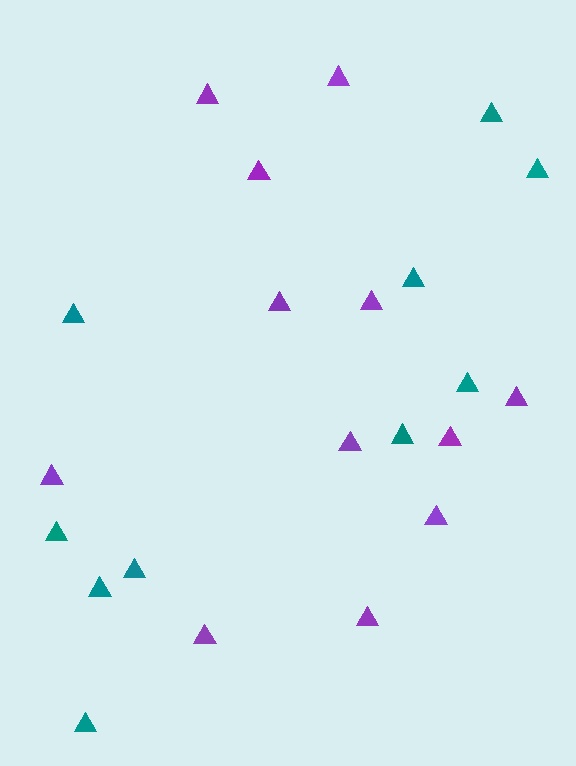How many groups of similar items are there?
There are 2 groups: one group of purple triangles (12) and one group of teal triangles (10).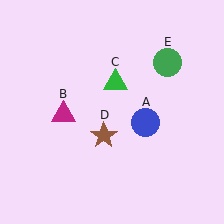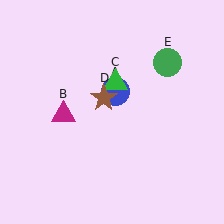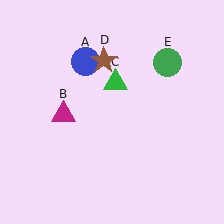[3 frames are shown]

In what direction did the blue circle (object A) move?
The blue circle (object A) moved up and to the left.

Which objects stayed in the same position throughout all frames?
Magenta triangle (object B) and green triangle (object C) and green circle (object E) remained stationary.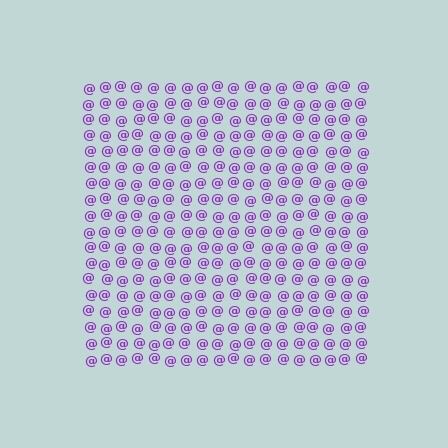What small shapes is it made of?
It is made of small at signs.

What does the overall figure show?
The overall figure shows a square.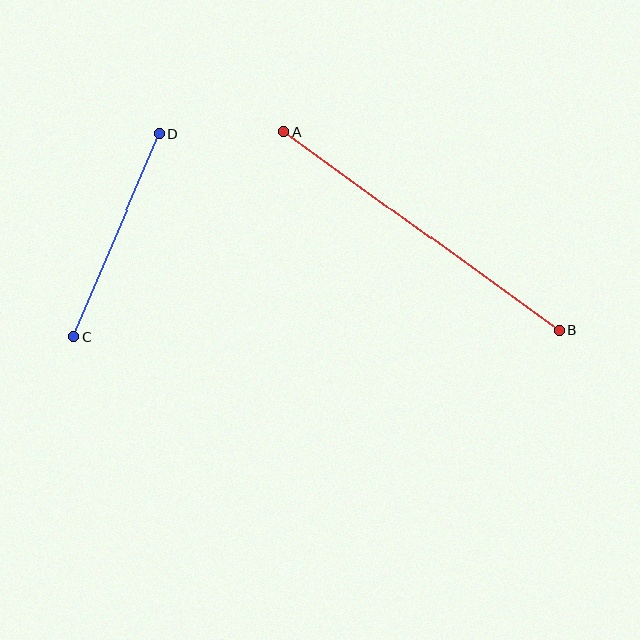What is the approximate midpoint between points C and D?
The midpoint is at approximately (117, 235) pixels.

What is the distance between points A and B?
The distance is approximately 339 pixels.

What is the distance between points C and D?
The distance is approximately 221 pixels.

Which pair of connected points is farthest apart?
Points A and B are farthest apart.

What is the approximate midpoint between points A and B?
The midpoint is at approximately (422, 231) pixels.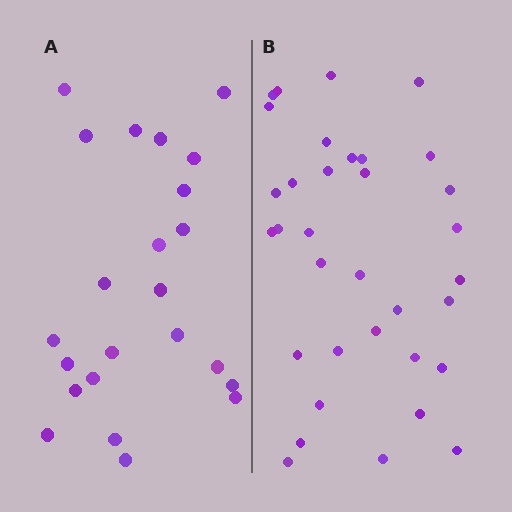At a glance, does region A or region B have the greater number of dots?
Region B (the right region) has more dots.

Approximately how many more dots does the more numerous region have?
Region B has roughly 12 or so more dots than region A.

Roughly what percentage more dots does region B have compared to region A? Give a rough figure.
About 50% more.